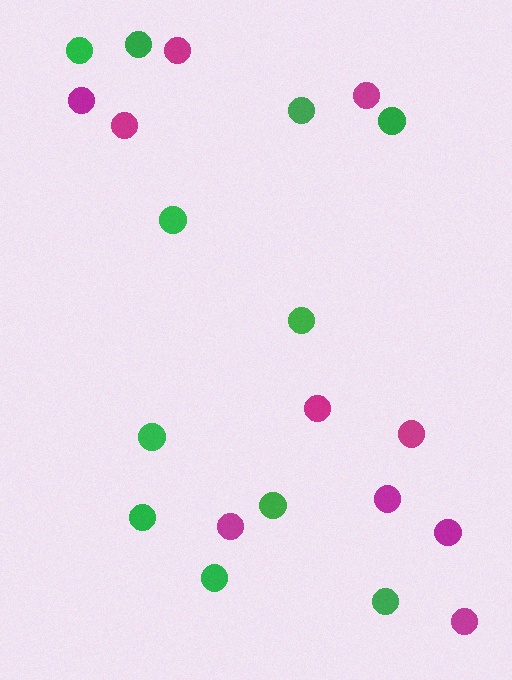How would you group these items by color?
There are 2 groups: one group of green circles (11) and one group of magenta circles (10).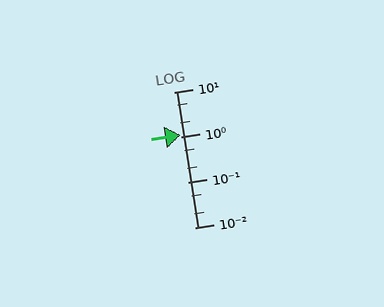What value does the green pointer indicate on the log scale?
The pointer indicates approximately 1.1.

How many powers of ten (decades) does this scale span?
The scale spans 3 decades, from 0.01 to 10.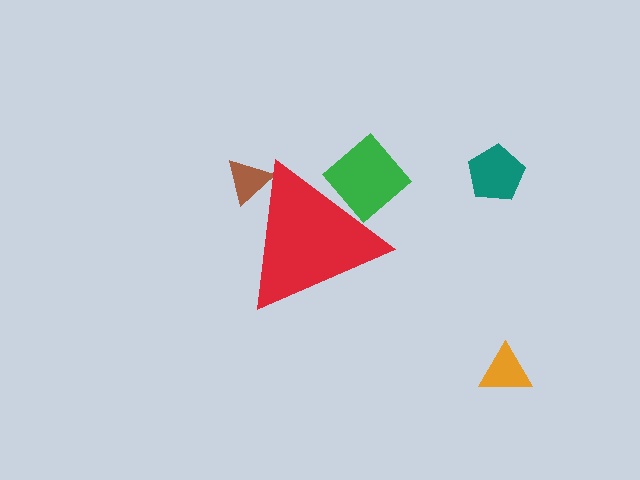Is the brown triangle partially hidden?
Yes, the brown triangle is partially hidden behind the red triangle.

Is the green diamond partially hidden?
Yes, the green diamond is partially hidden behind the red triangle.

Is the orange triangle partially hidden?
No, the orange triangle is fully visible.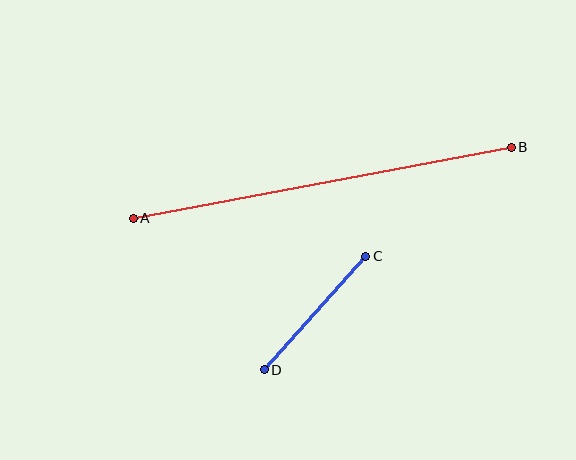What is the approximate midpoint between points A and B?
The midpoint is at approximately (322, 183) pixels.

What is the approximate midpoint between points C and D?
The midpoint is at approximately (315, 313) pixels.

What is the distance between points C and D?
The distance is approximately 153 pixels.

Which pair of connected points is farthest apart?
Points A and B are farthest apart.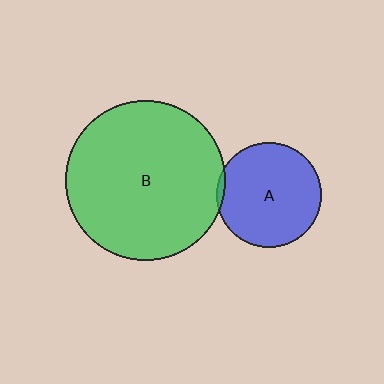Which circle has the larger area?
Circle B (green).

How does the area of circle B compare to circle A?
Approximately 2.3 times.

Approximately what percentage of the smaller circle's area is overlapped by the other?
Approximately 5%.